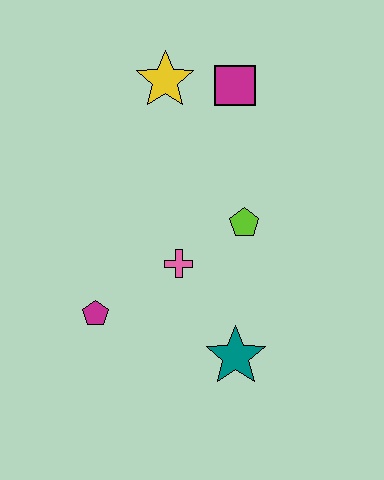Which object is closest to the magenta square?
The yellow star is closest to the magenta square.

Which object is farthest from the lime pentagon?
The magenta pentagon is farthest from the lime pentagon.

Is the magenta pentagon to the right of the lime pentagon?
No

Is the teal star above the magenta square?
No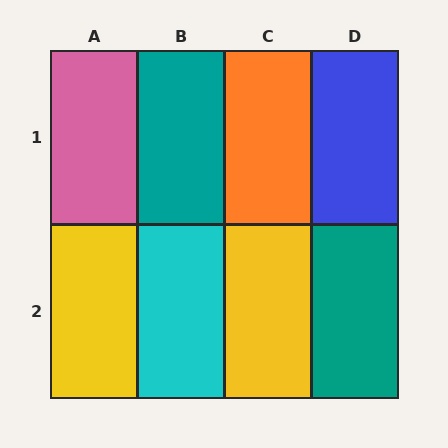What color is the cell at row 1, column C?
Orange.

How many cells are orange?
1 cell is orange.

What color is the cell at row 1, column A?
Pink.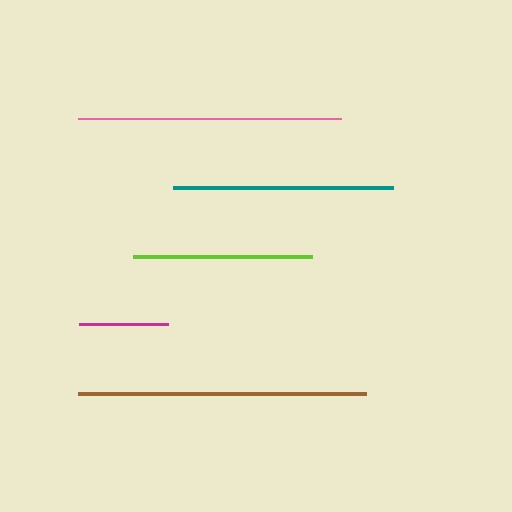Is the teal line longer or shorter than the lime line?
The teal line is longer than the lime line.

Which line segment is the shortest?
The magenta line is the shortest at approximately 89 pixels.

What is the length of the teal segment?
The teal segment is approximately 219 pixels long.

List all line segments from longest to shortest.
From longest to shortest: brown, pink, teal, lime, magenta.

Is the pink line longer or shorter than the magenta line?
The pink line is longer than the magenta line.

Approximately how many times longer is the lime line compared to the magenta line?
The lime line is approximately 2.0 times the length of the magenta line.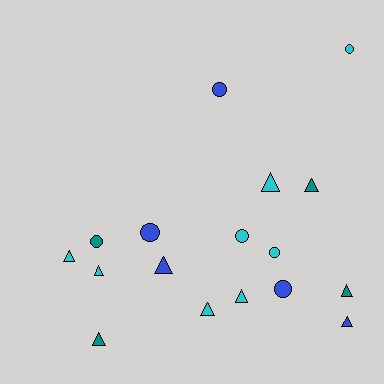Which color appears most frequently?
Cyan, with 8 objects.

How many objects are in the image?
There are 17 objects.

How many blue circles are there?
There are 3 blue circles.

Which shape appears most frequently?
Triangle, with 10 objects.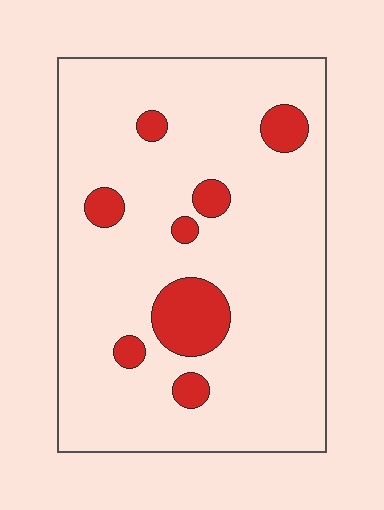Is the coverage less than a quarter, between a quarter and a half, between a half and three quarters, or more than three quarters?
Less than a quarter.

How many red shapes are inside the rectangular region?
8.